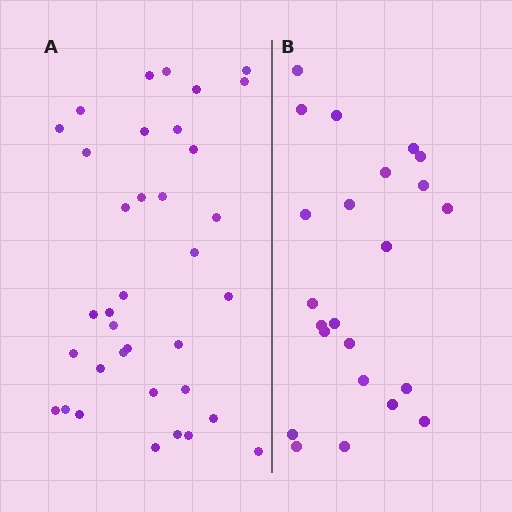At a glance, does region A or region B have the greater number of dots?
Region A (the left region) has more dots.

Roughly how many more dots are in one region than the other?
Region A has approximately 15 more dots than region B.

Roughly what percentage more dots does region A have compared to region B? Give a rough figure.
About 55% more.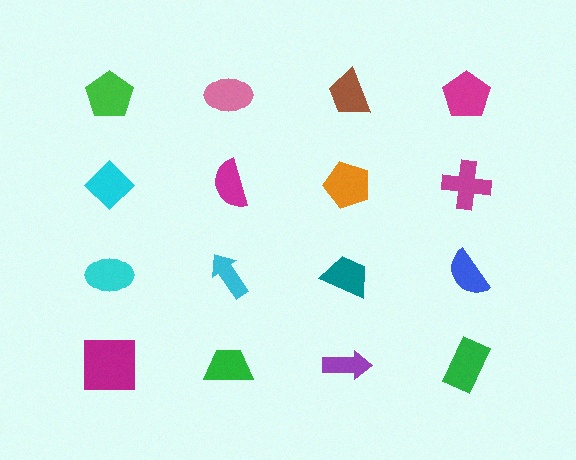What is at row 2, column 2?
A magenta semicircle.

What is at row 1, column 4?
A magenta pentagon.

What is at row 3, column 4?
A blue semicircle.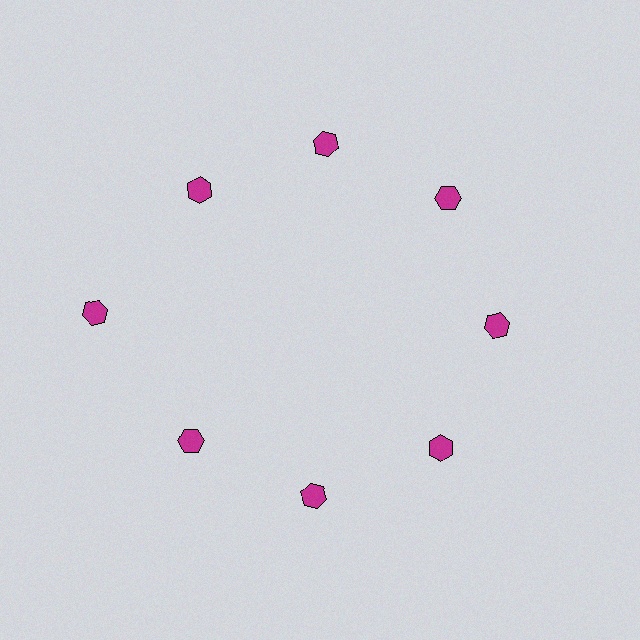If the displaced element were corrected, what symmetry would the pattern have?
It would have 8-fold rotational symmetry — the pattern would map onto itself every 45 degrees.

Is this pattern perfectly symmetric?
No. The 8 magenta hexagons are arranged in a ring, but one element near the 9 o'clock position is pushed outward from the center, breaking the 8-fold rotational symmetry.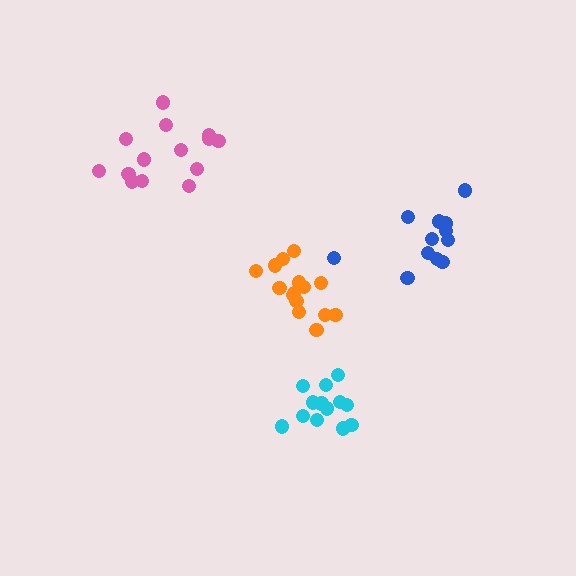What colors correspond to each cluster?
The clusters are colored: cyan, orange, blue, pink.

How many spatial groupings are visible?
There are 4 spatial groupings.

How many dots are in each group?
Group 1: 13 dots, Group 2: 15 dots, Group 3: 12 dots, Group 4: 14 dots (54 total).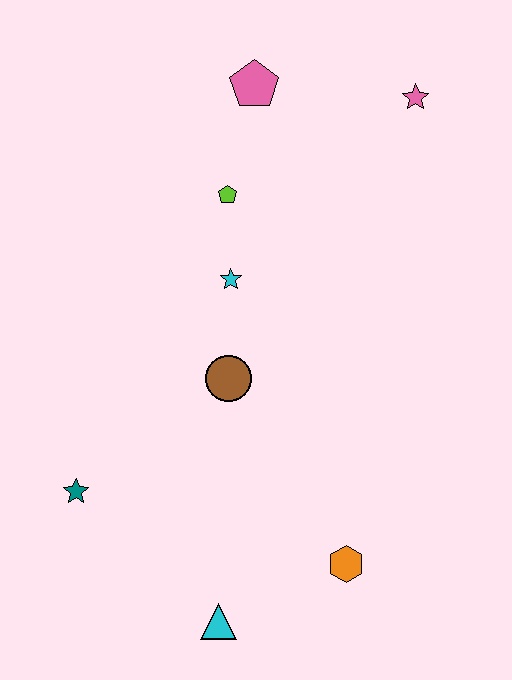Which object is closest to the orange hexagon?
The cyan triangle is closest to the orange hexagon.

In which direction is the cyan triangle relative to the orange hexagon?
The cyan triangle is to the left of the orange hexagon.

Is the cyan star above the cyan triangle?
Yes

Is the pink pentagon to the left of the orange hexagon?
Yes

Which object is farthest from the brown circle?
The pink star is farthest from the brown circle.